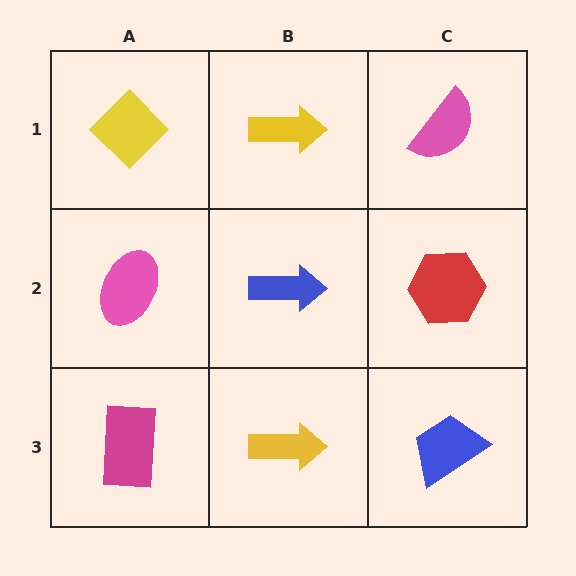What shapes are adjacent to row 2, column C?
A pink semicircle (row 1, column C), a blue trapezoid (row 3, column C), a blue arrow (row 2, column B).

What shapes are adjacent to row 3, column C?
A red hexagon (row 2, column C), a yellow arrow (row 3, column B).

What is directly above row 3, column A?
A pink ellipse.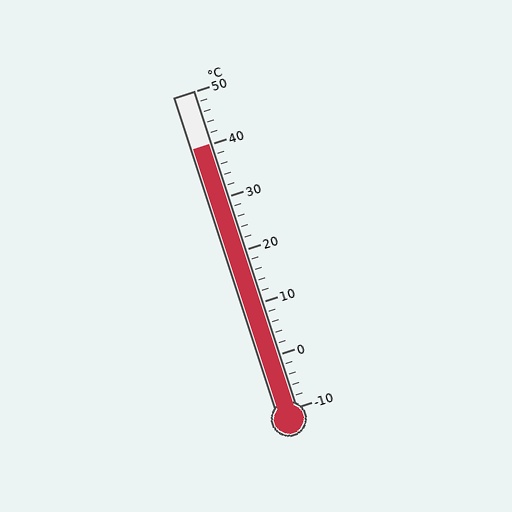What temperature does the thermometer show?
The thermometer shows approximately 40°C.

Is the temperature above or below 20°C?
The temperature is above 20°C.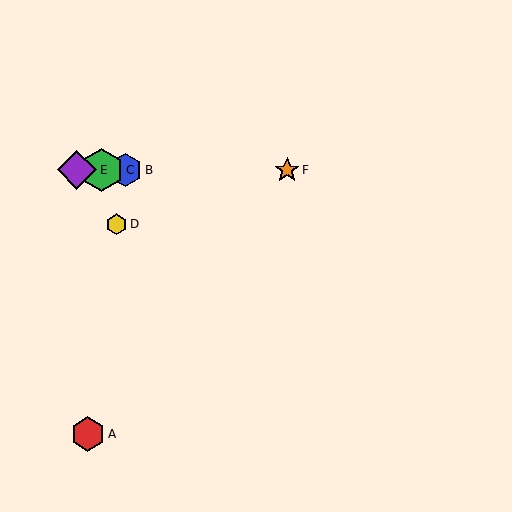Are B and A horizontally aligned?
No, B is at y≈170 and A is at y≈434.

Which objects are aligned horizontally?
Objects B, C, E, F are aligned horizontally.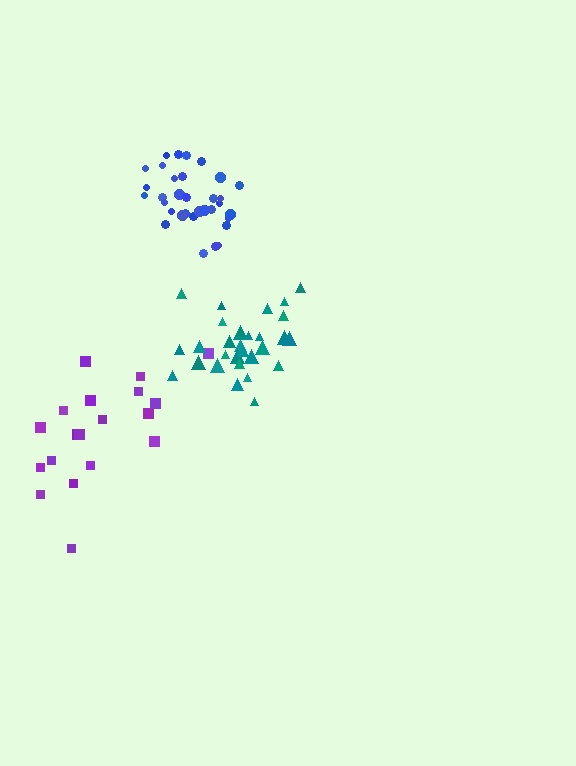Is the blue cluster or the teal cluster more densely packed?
Blue.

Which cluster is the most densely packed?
Blue.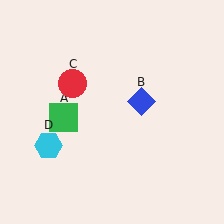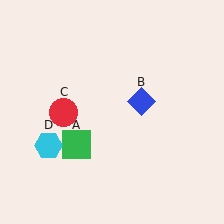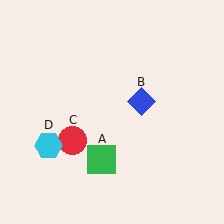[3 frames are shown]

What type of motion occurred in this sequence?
The green square (object A), red circle (object C) rotated counterclockwise around the center of the scene.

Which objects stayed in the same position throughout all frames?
Blue diamond (object B) and cyan hexagon (object D) remained stationary.